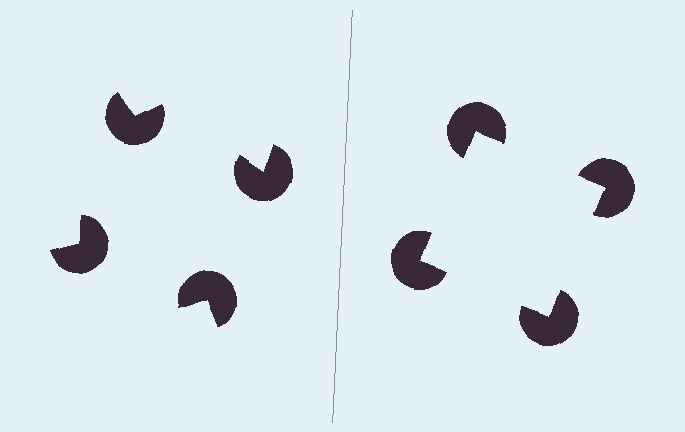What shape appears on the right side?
An illusory square.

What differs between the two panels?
The pac-man discs are positioned identically on both sides; only the wedge orientations differ. On the right they align to a square; on the left they are misaligned.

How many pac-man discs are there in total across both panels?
8 — 4 on each side.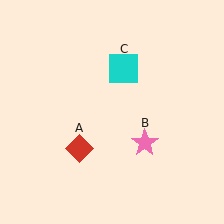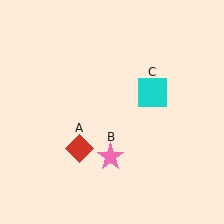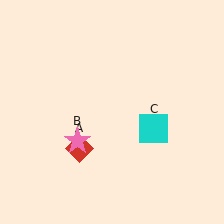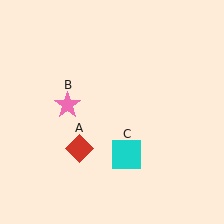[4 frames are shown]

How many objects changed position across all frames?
2 objects changed position: pink star (object B), cyan square (object C).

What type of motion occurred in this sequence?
The pink star (object B), cyan square (object C) rotated clockwise around the center of the scene.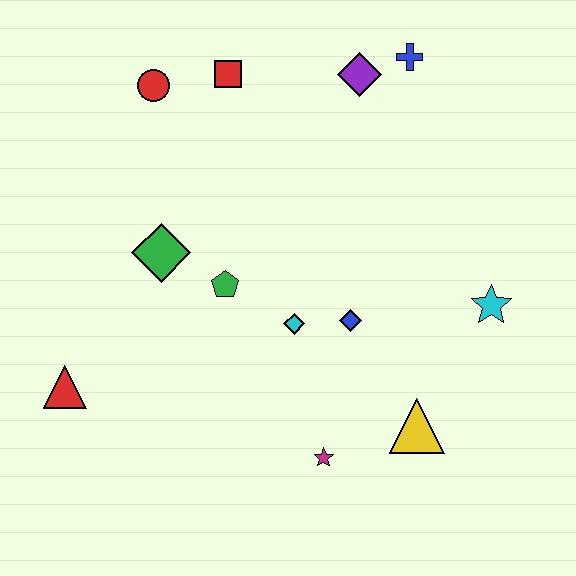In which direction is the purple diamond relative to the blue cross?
The purple diamond is to the left of the blue cross.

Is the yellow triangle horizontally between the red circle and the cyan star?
Yes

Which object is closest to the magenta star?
The yellow triangle is closest to the magenta star.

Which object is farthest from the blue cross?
The red triangle is farthest from the blue cross.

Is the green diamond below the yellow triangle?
No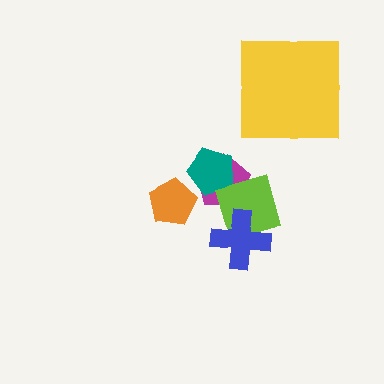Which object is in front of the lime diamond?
The blue cross is in front of the lime diamond.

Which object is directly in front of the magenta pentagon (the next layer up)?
The teal pentagon is directly in front of the magenta pentagon.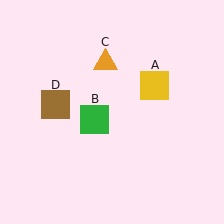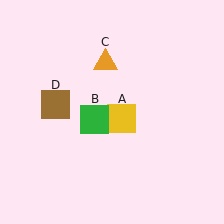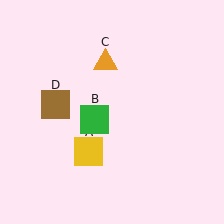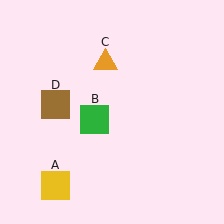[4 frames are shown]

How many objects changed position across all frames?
1 object changed position: yellow square (object A).